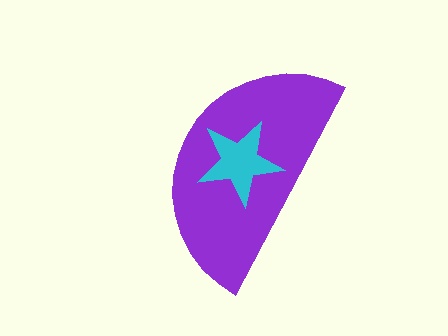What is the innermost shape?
The cyan star.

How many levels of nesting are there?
2.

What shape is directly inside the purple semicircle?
The cyan star.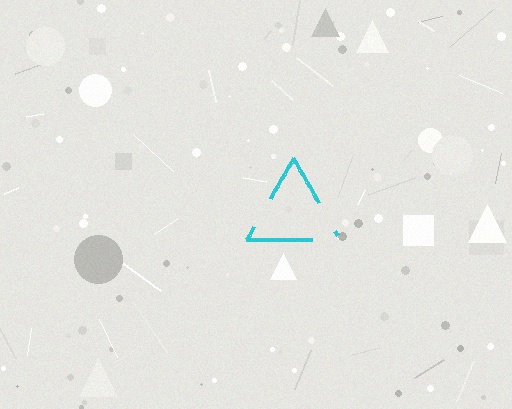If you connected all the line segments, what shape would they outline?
They would outline a triangle.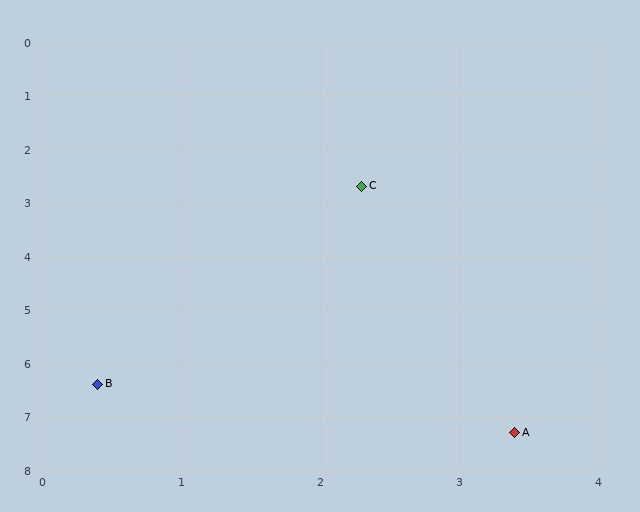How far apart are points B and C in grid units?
Points B and C are about 4.2 grid units apart.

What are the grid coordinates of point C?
Point C is at approximately (2.3, 2.7).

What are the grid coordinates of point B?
Point B is at approximately (0.4, 6.4).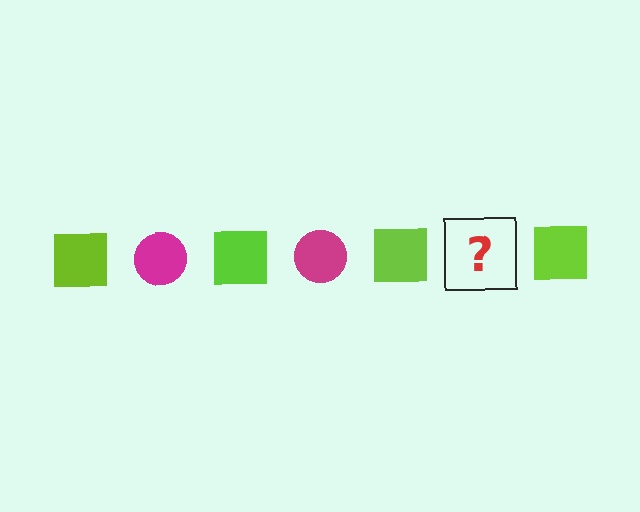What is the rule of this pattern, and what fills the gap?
The rule is that the pattern alternates between lime square and magenta circle. The gap should be filled with a magenta circle.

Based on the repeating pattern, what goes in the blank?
The blank should be a magenta circle.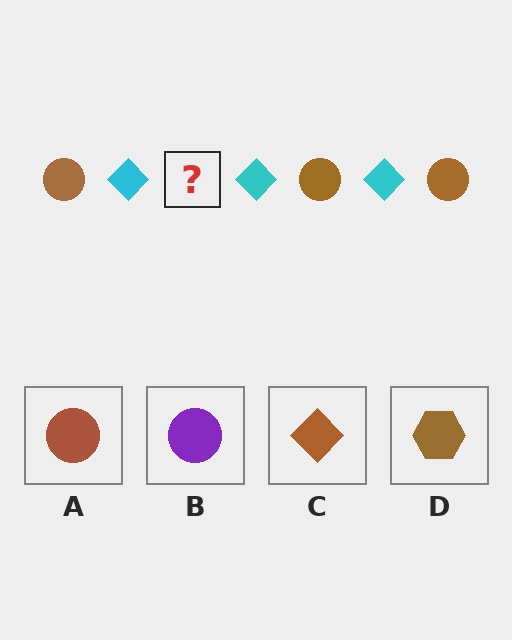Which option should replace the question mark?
Option A.